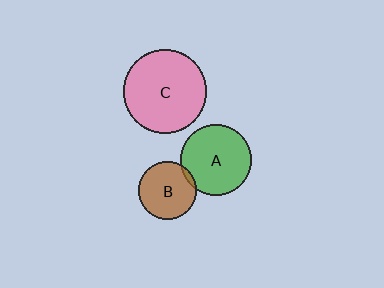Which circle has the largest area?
Circle C (pink).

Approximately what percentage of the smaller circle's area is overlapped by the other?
Approximately 5%.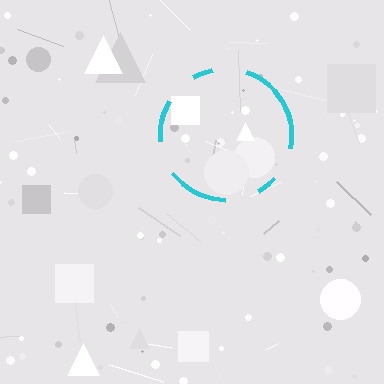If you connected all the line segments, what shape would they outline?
They would outline a circle.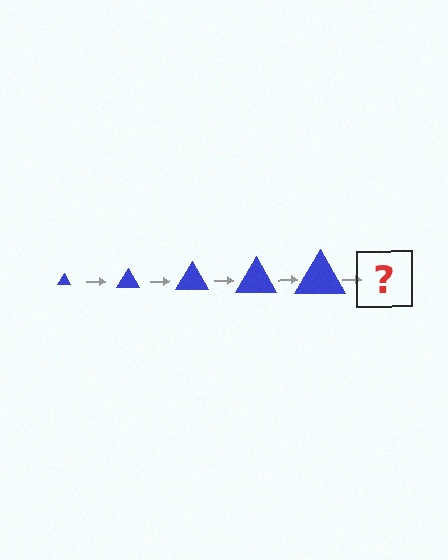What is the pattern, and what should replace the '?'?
The pattern is that the triangle gets progressively larger each step. The '?' should be a blue triangle, larger than the previous one.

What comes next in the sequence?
The next element should be a blue triangle, larger than the previous one.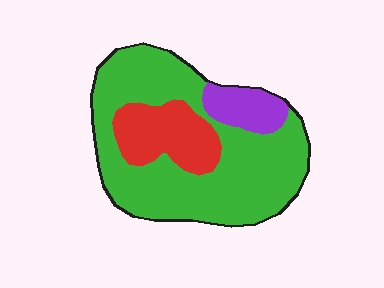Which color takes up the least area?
Purple, at roughly 10%.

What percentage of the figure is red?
Red takes up about one fifth (1/5) of the figure.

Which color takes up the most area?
Green, at roughly 70%.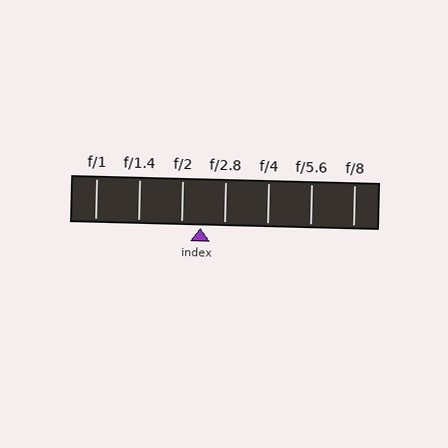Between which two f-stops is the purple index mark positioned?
The index mark is between f/2 and f/2.8.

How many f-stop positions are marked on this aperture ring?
There are 7 f-stop positions marked.